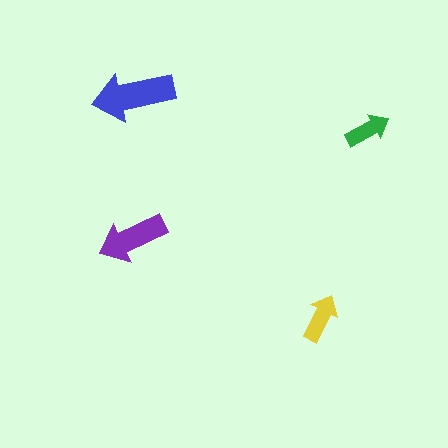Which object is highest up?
The blue arrow is topmost.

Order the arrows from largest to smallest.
the blue one, the purple one, the yellow one, the green one.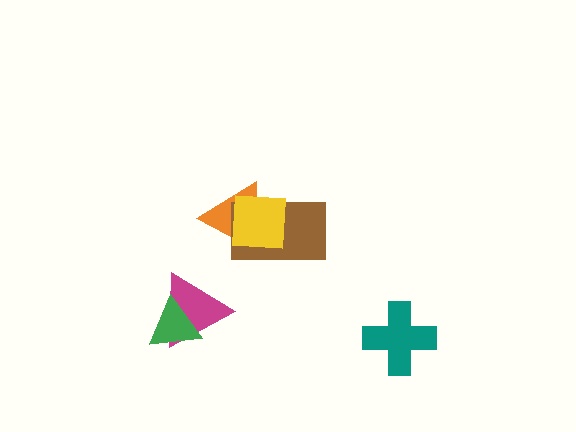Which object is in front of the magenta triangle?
The green triangle is in front of the magenta triangle.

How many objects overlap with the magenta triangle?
1 object overlaps with the magenta triangle.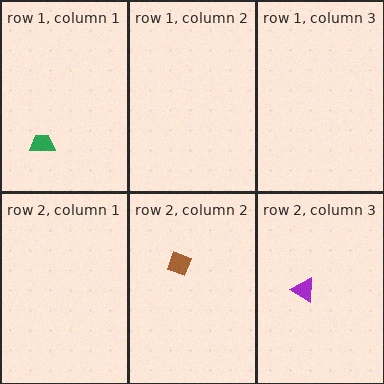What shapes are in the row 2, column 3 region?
The purple triangle.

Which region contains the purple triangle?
The row 2, column 3 region.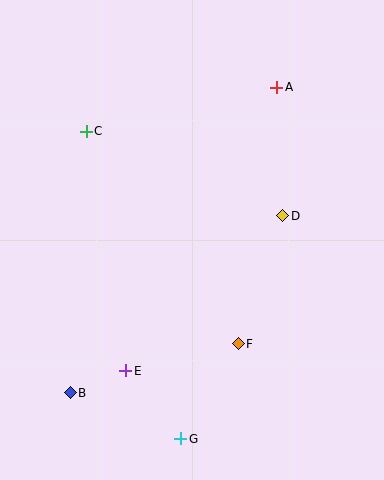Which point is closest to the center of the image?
Point D at (283, 216) is closest to the center.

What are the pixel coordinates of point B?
Point B is at (70, 393).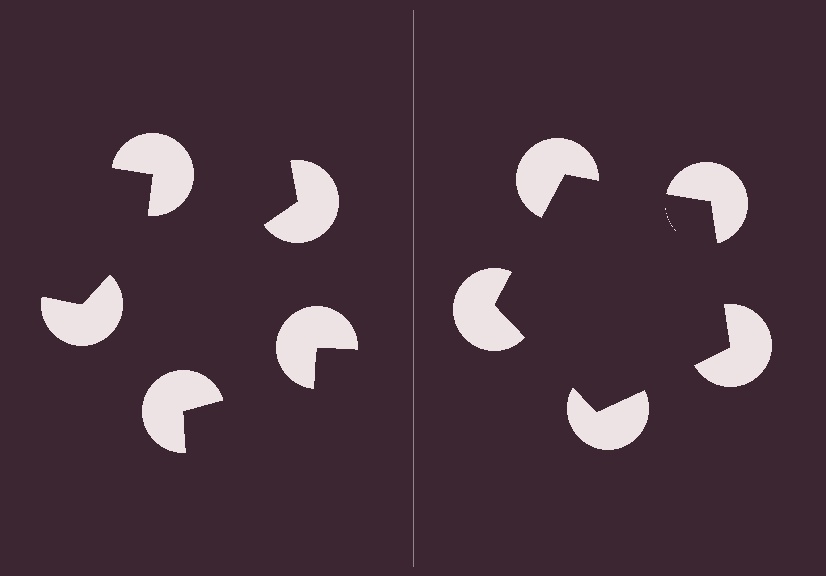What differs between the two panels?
The pac-man discs are positioned identically on both sides; only the wedge orientations differ. On the right they align to a pentagon; on the left they are misaligned.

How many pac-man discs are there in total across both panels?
10 — 5 on each side.